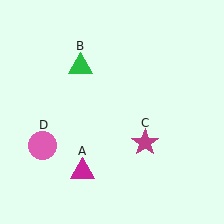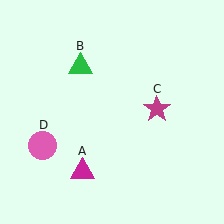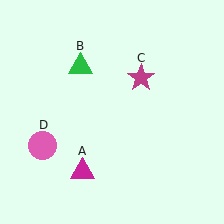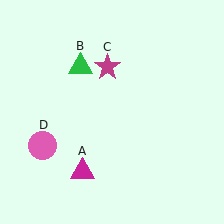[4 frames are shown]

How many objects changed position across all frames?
1 object changed position: magenta star (object C).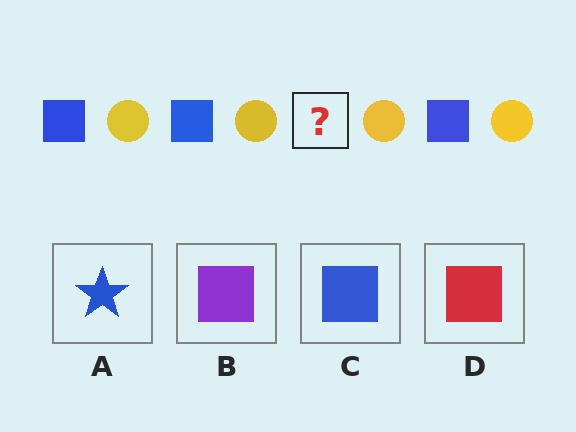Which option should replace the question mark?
Option C.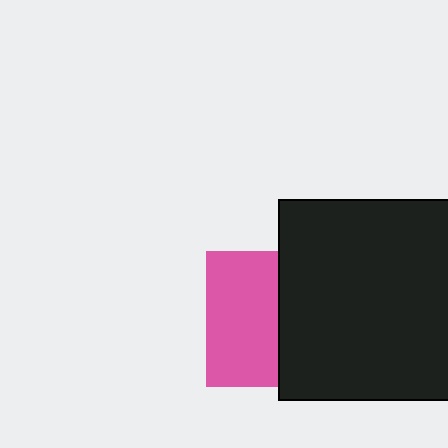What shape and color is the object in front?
The object in front is a black rectangle.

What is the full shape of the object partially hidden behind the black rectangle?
The partially hidden object is a pink square.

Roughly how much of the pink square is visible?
About half of it is visible (roughly 53%).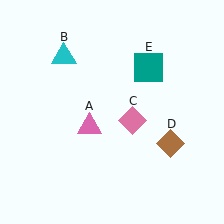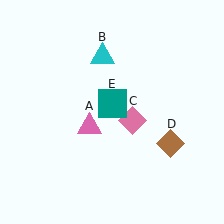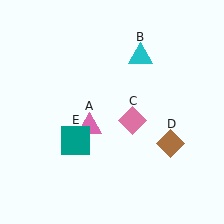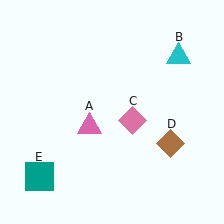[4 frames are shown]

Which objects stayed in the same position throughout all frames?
Pink triangle (object A) and pink diamond (object C) and brown diamond (object D) remained stationary.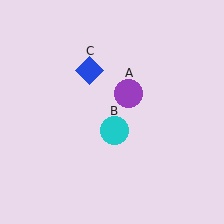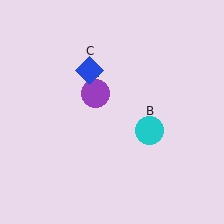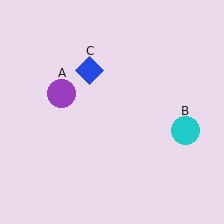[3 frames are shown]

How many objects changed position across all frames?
2 objects changed position: purple circle (object A), cyan circle (object B).